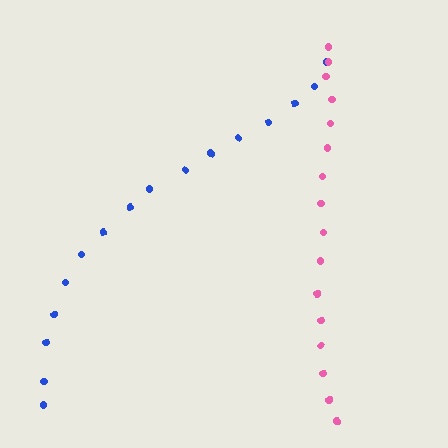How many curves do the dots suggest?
There are 2 distinct paths.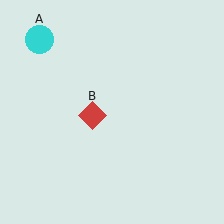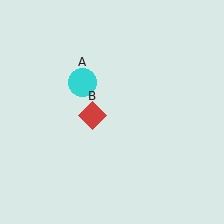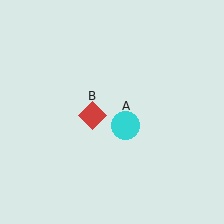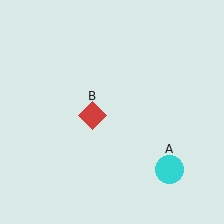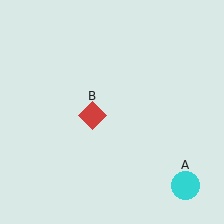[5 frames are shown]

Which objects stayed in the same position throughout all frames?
Red diamond (object B) remained stationary.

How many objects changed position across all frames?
1 object changed position: cyan circle (object A).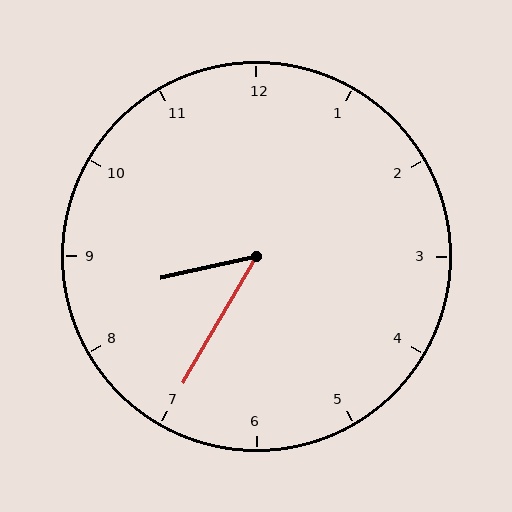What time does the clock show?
8:35.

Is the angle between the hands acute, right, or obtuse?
It is acute.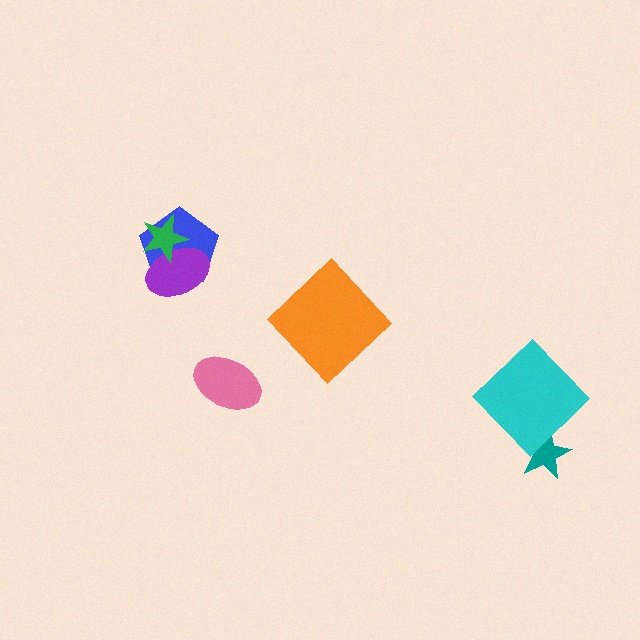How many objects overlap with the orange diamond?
0 objects overlap with the orange diamond.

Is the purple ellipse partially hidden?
Yes, it is partially covered by another shape.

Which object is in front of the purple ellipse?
The green star is in front of the purple ellipse.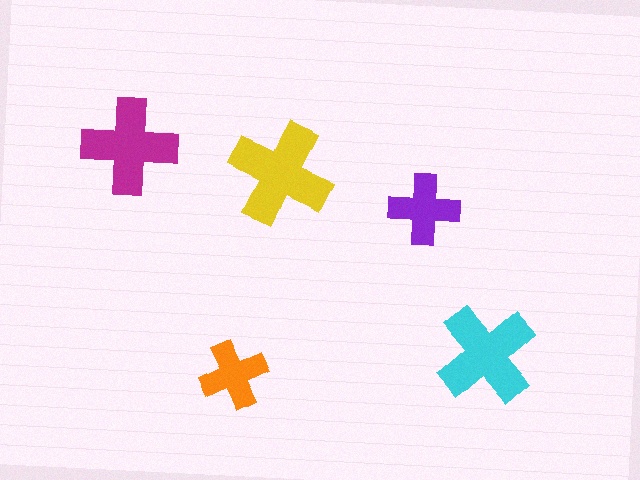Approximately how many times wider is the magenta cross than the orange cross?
About 1.5 times wider.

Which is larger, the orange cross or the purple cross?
The purple one.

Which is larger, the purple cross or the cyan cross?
The cyan one.